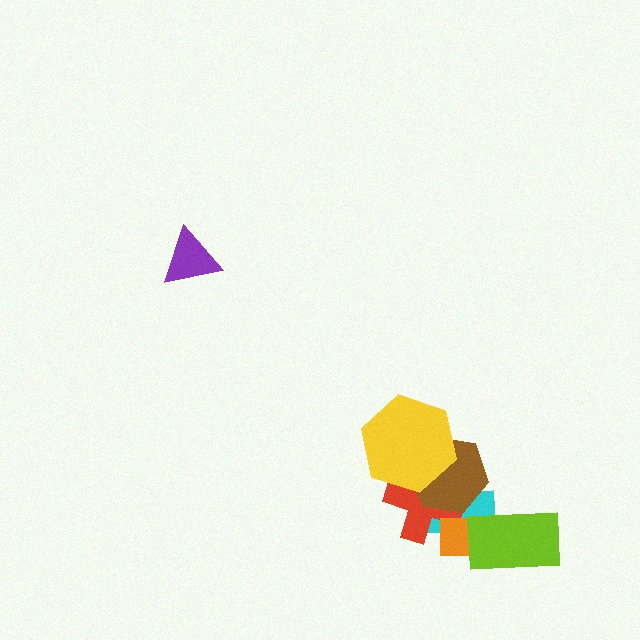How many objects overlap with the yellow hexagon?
2 objects overlap with the yellow hexagon.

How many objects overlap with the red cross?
4 objects overlap with the red cross.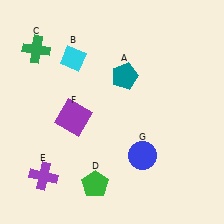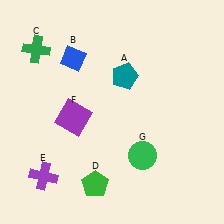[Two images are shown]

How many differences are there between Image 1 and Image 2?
There are 2 differences between the two images.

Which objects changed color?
B changed from cyan to blue. G changed from blue to green.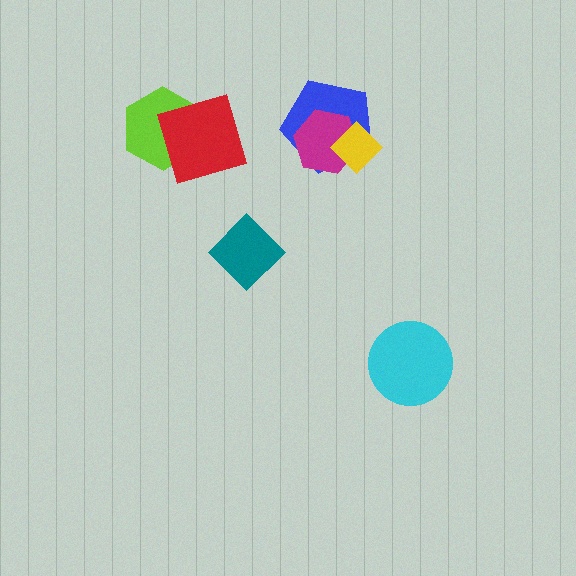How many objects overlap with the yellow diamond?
2 objects overlap with the yellow diamond.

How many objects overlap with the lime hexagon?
1 object overlaps with the lime hexagon.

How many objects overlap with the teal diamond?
0 objects overlap with the teal diamond.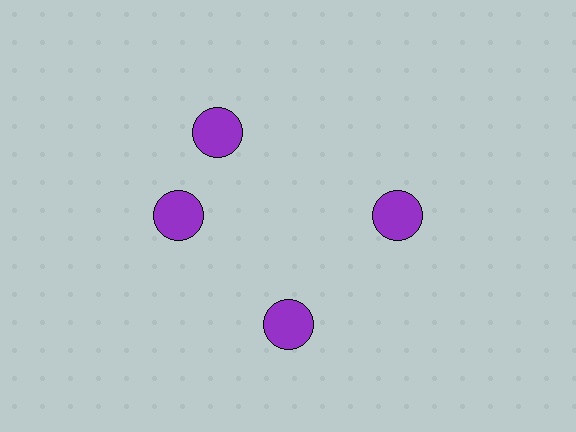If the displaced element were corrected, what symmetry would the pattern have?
It would have 4-fold rotational symmetry — the pattern would map onto itself every 90 degrees.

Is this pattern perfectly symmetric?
No. The 4 purple circles are arranged in a ring, but one element near the 12 o'clock position is rotated out of alignment along the ring, breaking the 4-fold rotational symmetry.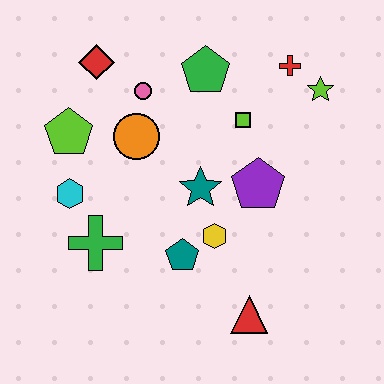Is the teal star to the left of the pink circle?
No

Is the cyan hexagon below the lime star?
Yes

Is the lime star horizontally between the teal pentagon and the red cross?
No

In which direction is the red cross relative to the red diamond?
The red cross is to the right of the red diamond.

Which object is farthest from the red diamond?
The red triangle is farthest from the red diamond.